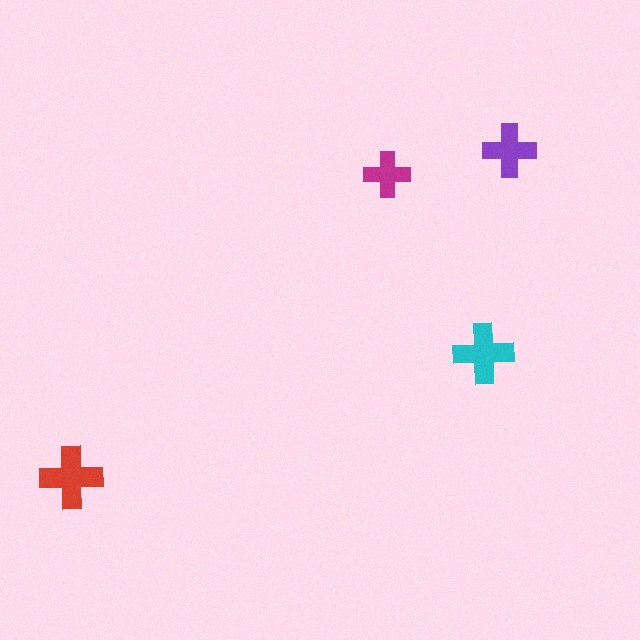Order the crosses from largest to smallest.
the red one, the cyan one, the purple one, the magenta one.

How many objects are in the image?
There are 4 objects in the image.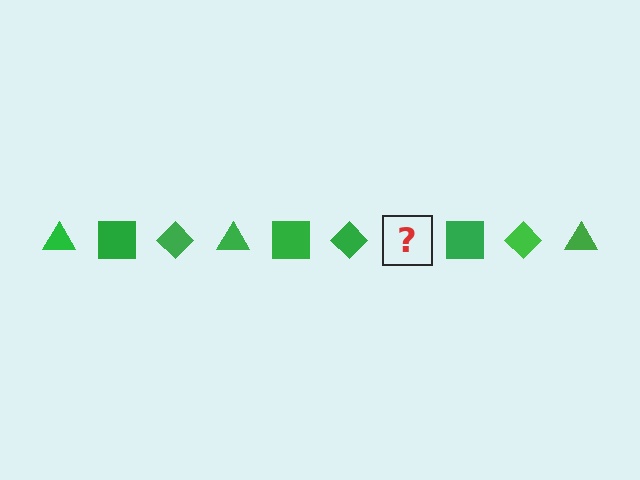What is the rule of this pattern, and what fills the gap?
The rule is that the pattern cycles through triangle, square, diamond shapes in green. The gap should be filled with a green triangle.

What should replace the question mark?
The question mark should be replaced with a green triangle.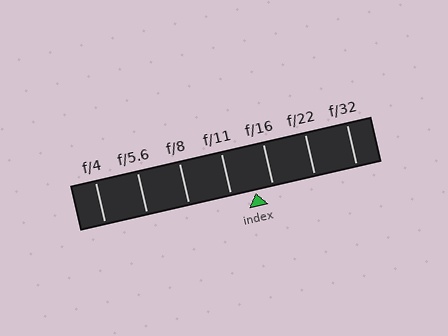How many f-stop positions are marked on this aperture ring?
There are 7 f-stop positions marked.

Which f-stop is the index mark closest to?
The index mark is closest to f/16.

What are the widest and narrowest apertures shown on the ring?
The widest aperture shown is f/4 and the narrowest is f/32.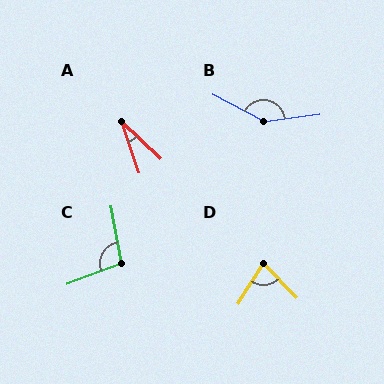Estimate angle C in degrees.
Approximately 101 degrees.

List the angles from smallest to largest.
A (28°), D (76°), C (101°), B (144°).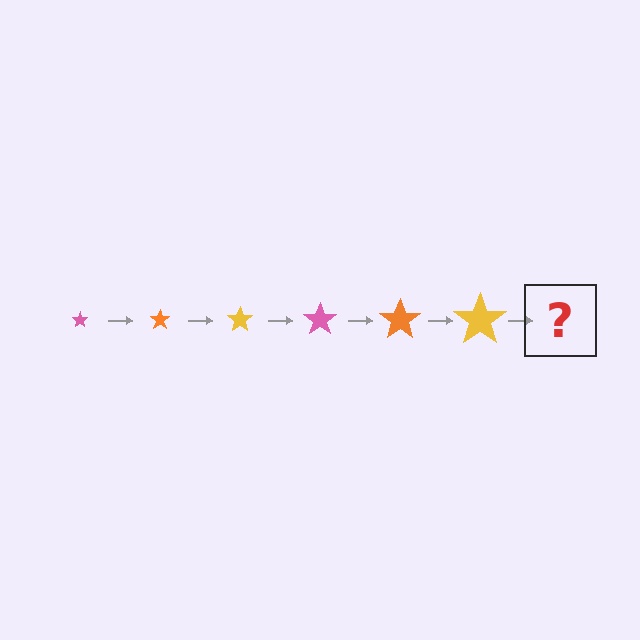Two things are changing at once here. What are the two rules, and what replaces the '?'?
The two rules are that the star grows larger each step and the color cycles through pink, orange, and yellow. The '?' should be a pink star, larger than the previous one.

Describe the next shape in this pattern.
It should be a pink star, larger than the previous one.